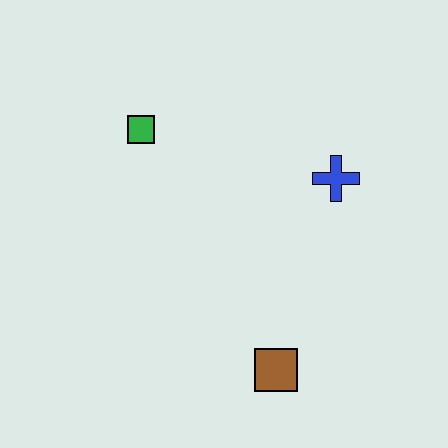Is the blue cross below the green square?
Yes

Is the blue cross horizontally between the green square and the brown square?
No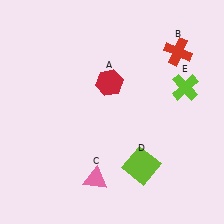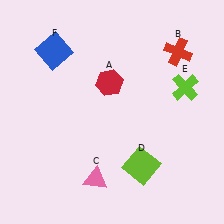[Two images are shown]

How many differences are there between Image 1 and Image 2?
There is 1 difference between the two images.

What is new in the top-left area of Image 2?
A blue square (F) was added in the top-left area of Image 2.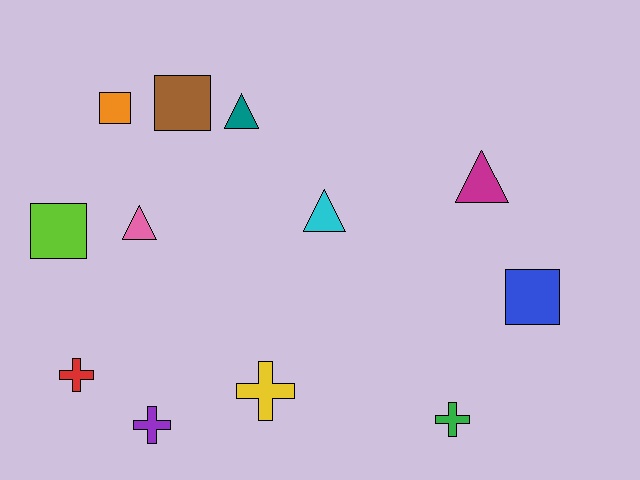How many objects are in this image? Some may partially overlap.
There are 12 objects.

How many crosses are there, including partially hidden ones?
There are 4 crosses.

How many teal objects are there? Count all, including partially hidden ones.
There is 1 teal object.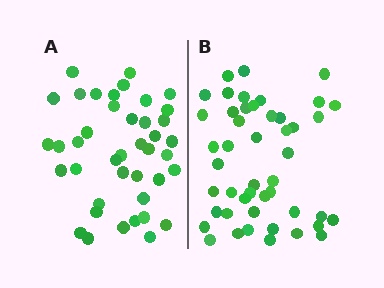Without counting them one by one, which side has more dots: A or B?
Region B (the right region) has more dots.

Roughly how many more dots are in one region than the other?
Region B has about 6 more dots than region A.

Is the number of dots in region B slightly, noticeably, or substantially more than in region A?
Region B has only slightly more — the two regions are fairly close. The ratio is roughly 1.1 to 1.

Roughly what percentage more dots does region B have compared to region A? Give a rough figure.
About 15% more.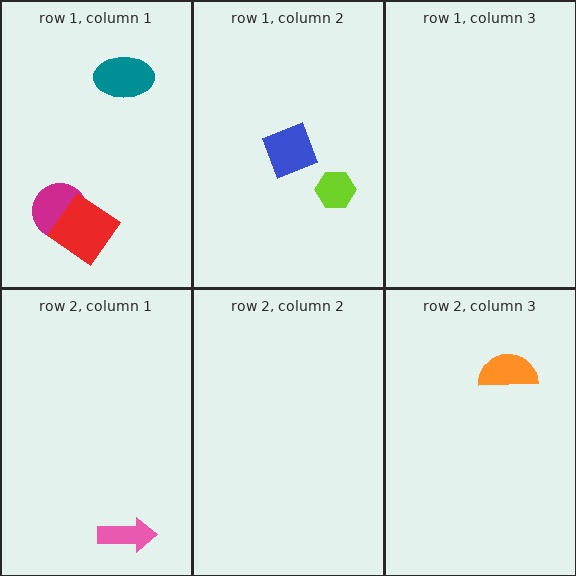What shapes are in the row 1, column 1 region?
The magenta circle, the teal ellipse, the red diamond.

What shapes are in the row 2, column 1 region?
The pink arrow.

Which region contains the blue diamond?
The row 1, column 2 region.